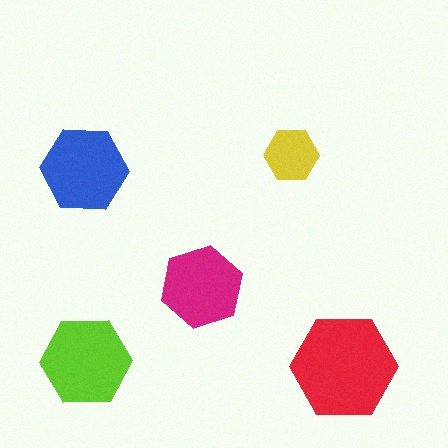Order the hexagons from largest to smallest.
the red one, the lime one, the blue one, the magenta one, the yellow one.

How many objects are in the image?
There are 5 objects in the image.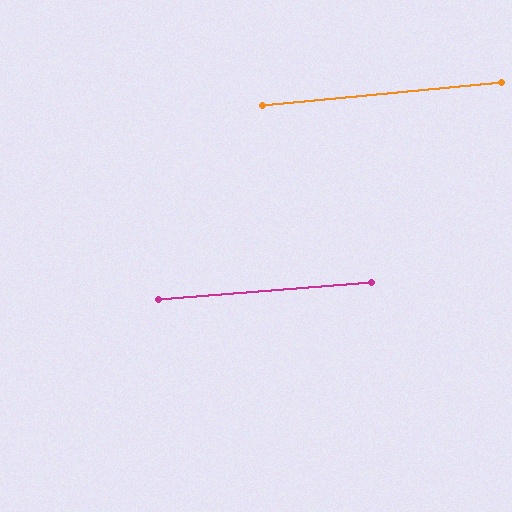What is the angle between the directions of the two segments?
Approximately 1 degree.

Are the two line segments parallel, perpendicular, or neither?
Parallel — their directions differ by only 0.8°.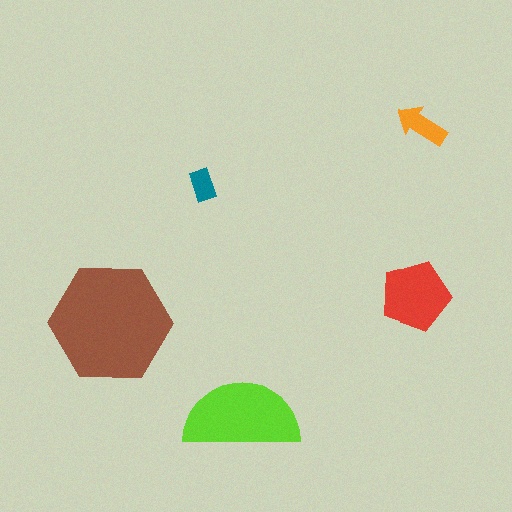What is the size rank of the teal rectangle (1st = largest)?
5th.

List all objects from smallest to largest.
The teal rectangle, the orange arrow, the red pentagon, the lime semicircle, the brown hexagon.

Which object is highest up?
The orange arrow is topmost.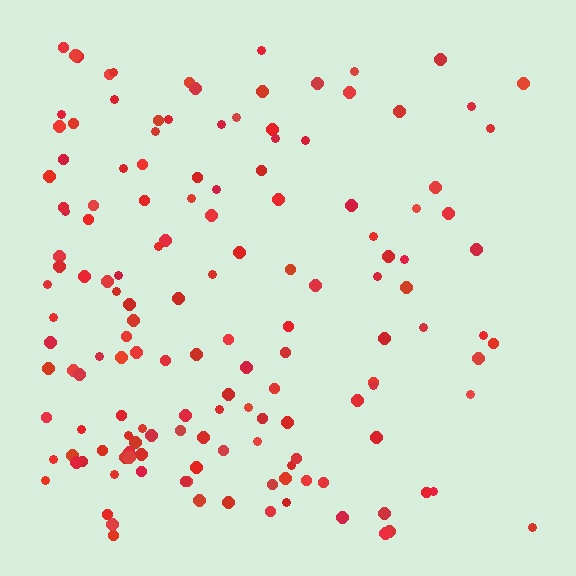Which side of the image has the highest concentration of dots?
The left.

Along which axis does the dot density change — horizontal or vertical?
Horizontal.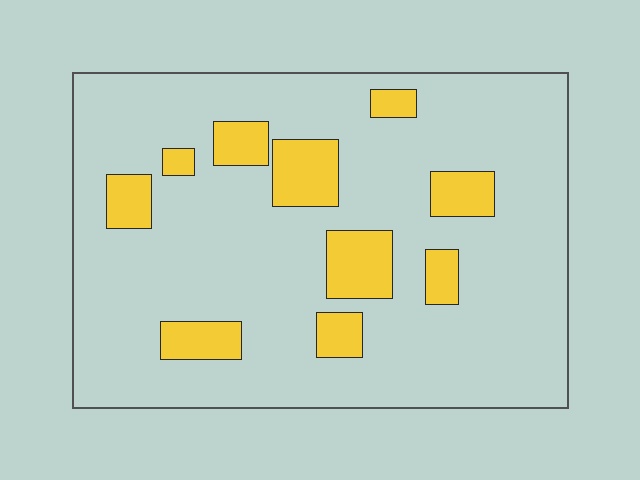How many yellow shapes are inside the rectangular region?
10.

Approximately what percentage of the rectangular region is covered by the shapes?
Approximately 15%.